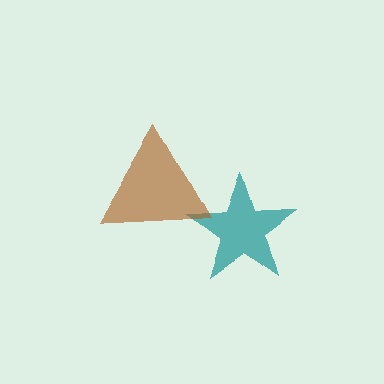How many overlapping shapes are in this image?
There are 2 overlapping shapes in the image.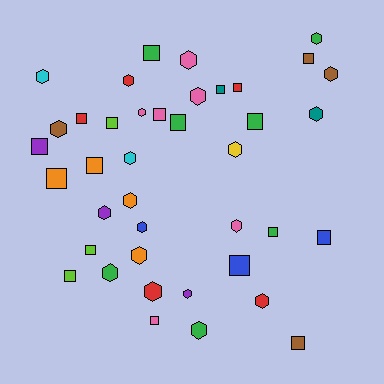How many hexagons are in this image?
There are 21 hexagons.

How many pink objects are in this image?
There are 6 pink objects.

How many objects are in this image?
There are 40 objects.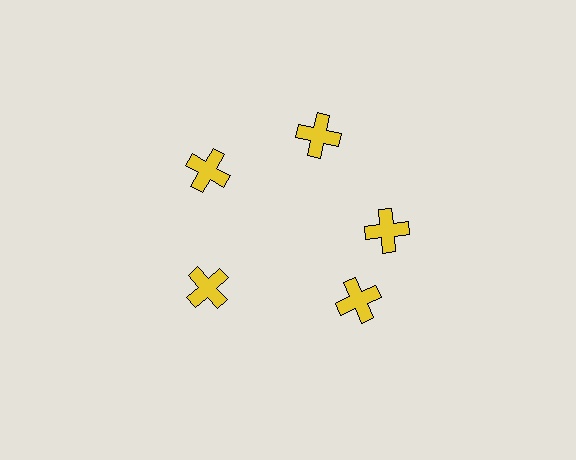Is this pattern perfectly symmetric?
No. The 5 yellow crosses are arranged in a ring, but one element near the 5 o'clock position is rotated out of alignment along the ring, breaking the 5-fold rotational symmetry.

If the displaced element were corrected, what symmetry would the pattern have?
It would have 5-fold rotational symmetry — the pattern would map onto itself every 72 degrees.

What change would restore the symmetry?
The symmetry would be restored by rotating it back into even spacing with its neighbors so that all 5 crosses sit at equal angles and equal distance from the center.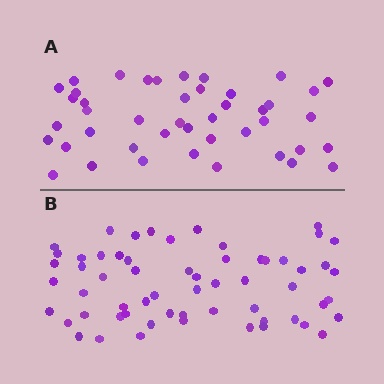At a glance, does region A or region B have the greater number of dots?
Region B (the bottom region) has more dots.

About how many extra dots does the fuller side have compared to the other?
Region B has approximately 15 more dots than region A.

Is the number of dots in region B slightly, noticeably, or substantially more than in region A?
Region B has noticeably more, but not dramatically so. The ratio is roughly 1.4 to 1.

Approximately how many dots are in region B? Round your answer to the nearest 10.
About 60 dots.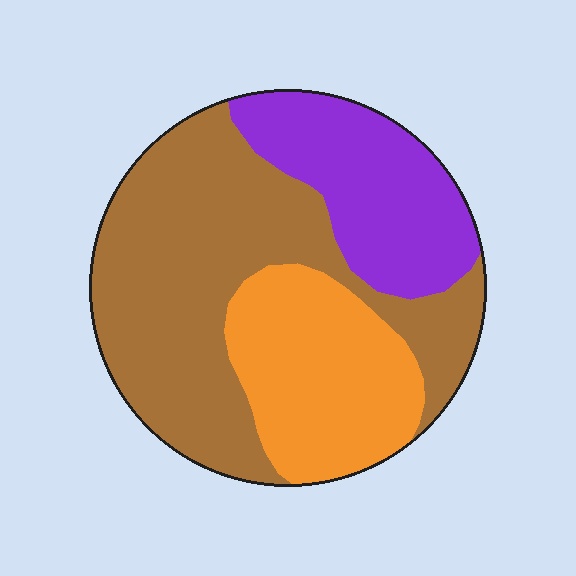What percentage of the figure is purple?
Purple covers 23% of the figure.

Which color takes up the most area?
Brown, at roughly 50%.